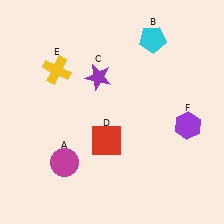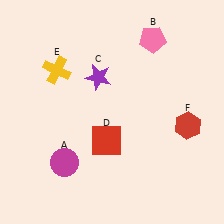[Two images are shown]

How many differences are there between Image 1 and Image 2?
There are 2 differences between the two images.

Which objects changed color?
B changed from cyan to pink. F changed from purple to red.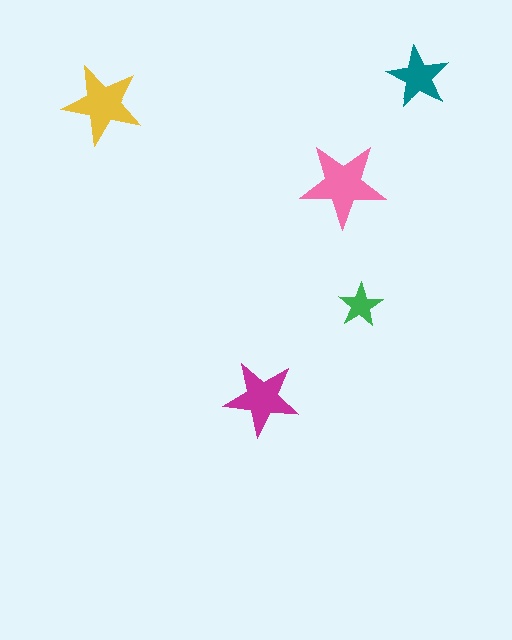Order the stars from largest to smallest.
the pink one, the yellow one, the magenta one, the teal one, the green one.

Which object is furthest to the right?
The teal star is rightmost.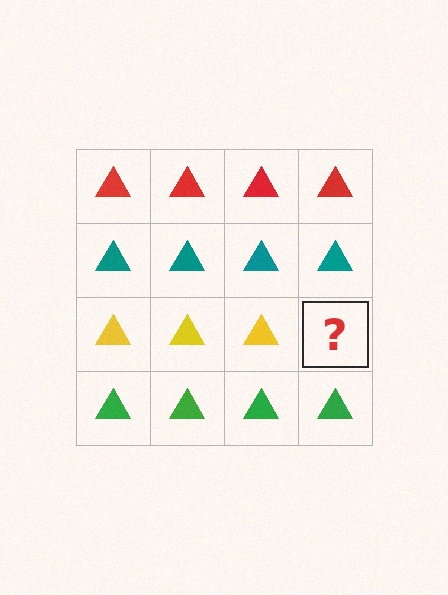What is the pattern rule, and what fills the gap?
The rule is that each row has a consistent color. The gap should be filled with a yellow triangle.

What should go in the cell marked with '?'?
The missing cell should contain a yellow triangle.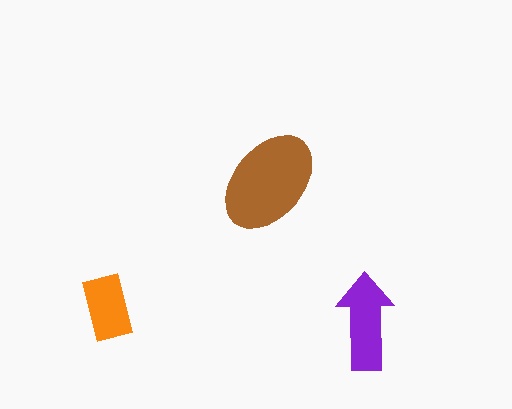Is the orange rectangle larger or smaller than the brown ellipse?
Smaller.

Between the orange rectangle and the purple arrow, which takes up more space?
The purple arrow.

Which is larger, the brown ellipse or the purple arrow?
The brown ellipse.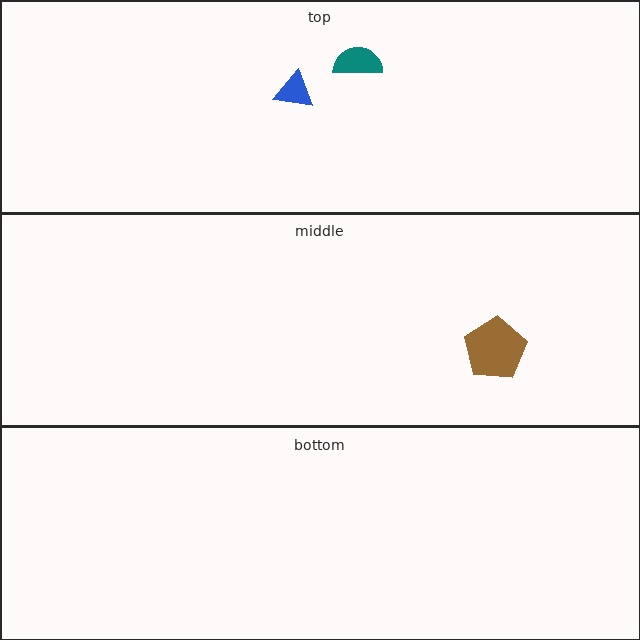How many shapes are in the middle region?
1.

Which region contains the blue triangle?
The top region.